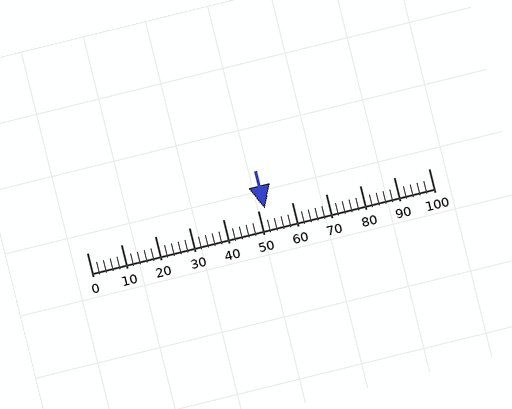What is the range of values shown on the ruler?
The ruler shows values from 0 to 100.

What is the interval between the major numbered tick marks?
The major tick marks are spaced 10 units apart.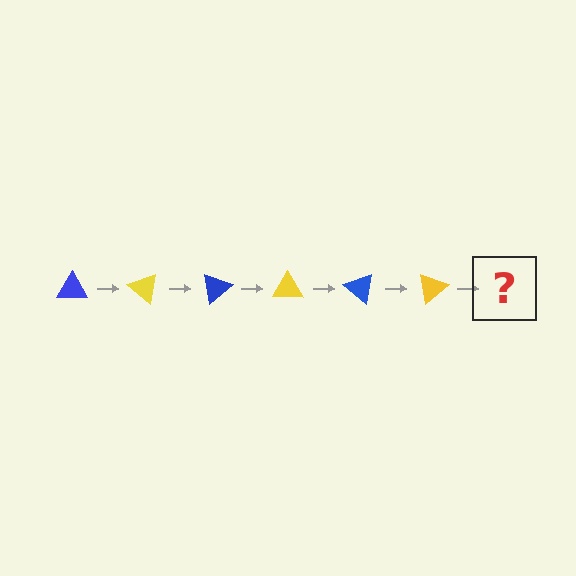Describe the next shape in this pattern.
It should be a blue triangle, rotated 240 degrees from the start.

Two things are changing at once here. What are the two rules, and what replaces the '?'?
The two rules are that it rotates 40 degrees each step and the color cycles through blue and yellow. The '?' should be a blue triangle, rotated 240 degrees from the start.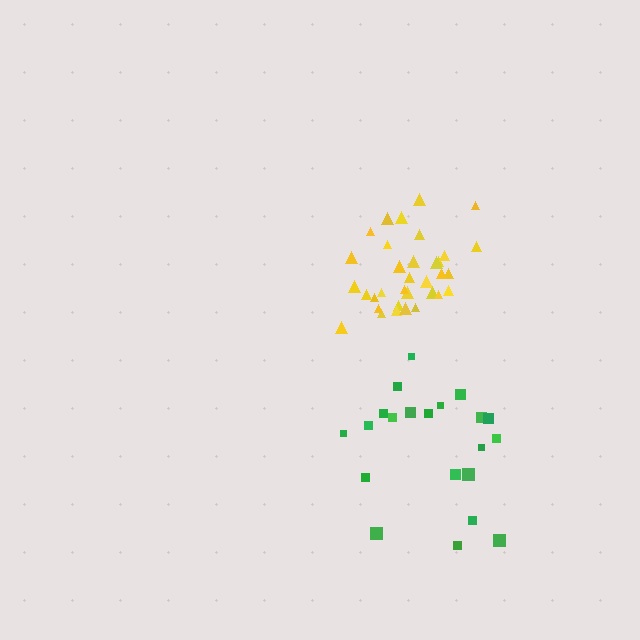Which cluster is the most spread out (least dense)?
Green.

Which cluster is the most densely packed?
Yellow.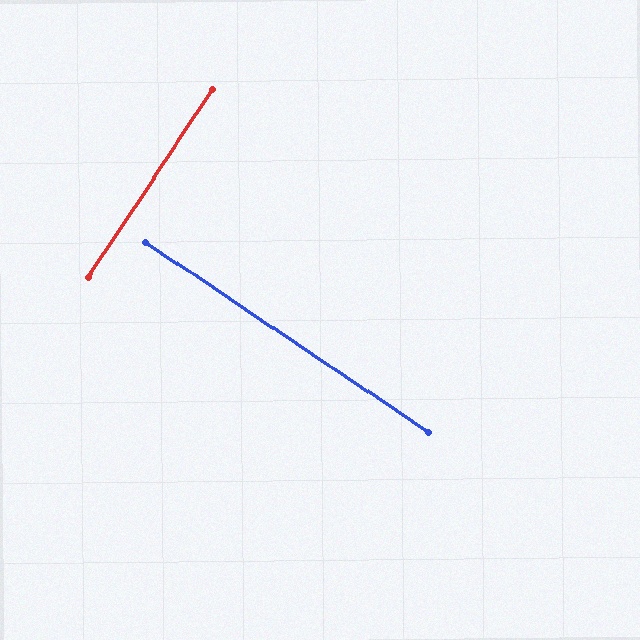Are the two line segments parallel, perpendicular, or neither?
Perpendicular — they meet at approximately 90°.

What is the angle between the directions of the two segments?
Approximately 90 degrees.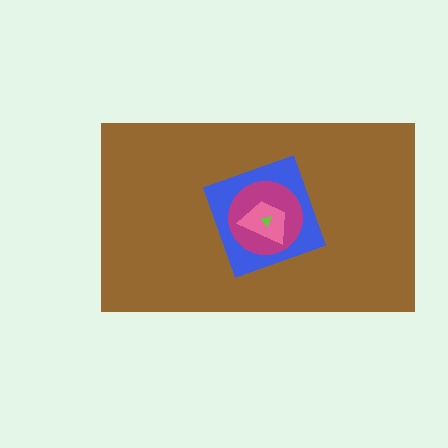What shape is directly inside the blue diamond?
The magenta circle.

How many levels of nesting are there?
5.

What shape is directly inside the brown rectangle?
The blue diamond.